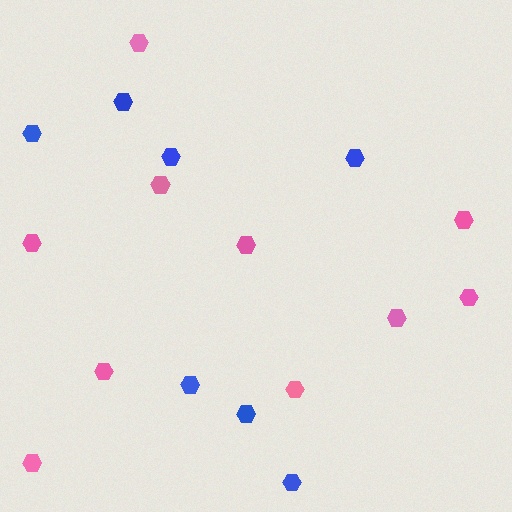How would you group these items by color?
There are 2 groups: one group of pink hexagons (10) and one group of blue hexagons (7).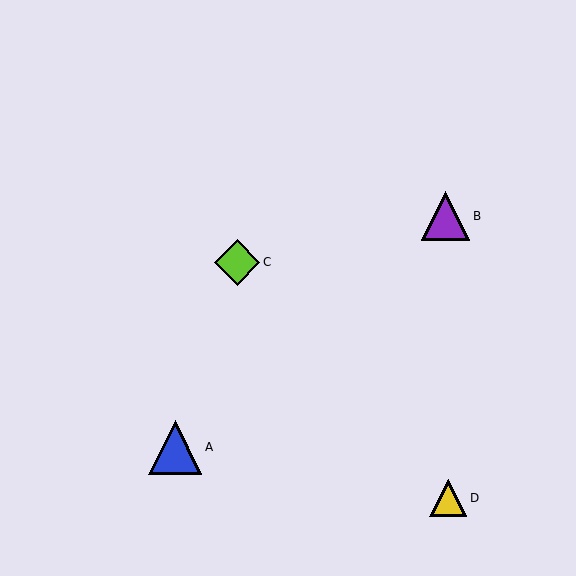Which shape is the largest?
The blue triangle (labeled A) is the largest.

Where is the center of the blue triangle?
The center of the blue triangle is at (175, 447).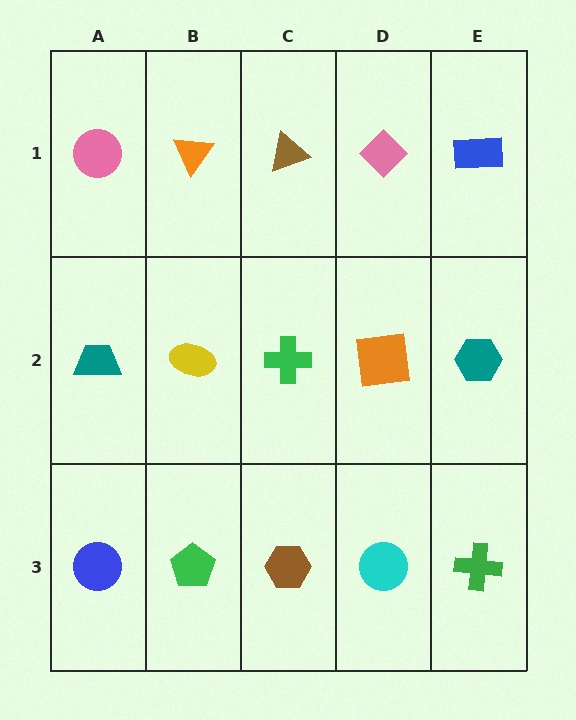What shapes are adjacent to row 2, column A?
A pink circle (row 1, column A), a blue circle (row 3, column A), a yellow ellipse (row 2, column B).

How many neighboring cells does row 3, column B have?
3.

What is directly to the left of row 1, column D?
A brown triangle.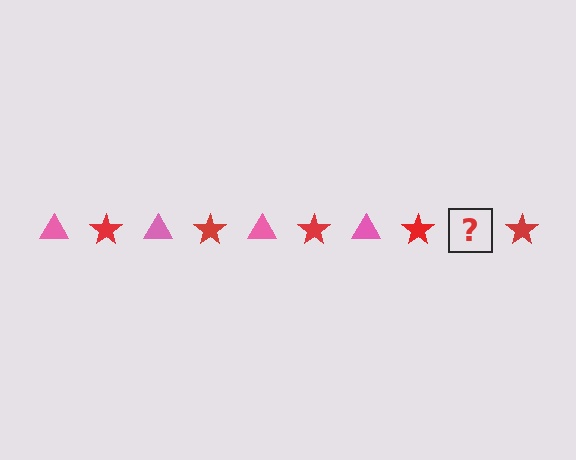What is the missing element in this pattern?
The missing element is a pink triangle.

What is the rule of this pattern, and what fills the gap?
The rule is that the pattern alternates between pink triangle and red star. The gap should be filled with a pink triangle.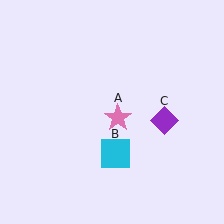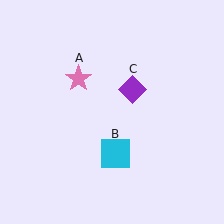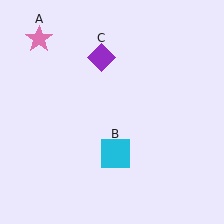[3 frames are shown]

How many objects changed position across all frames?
2 objects changed position: pink star (object A), purple diamond (object C).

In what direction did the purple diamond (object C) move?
The purple diamond (object C) moved up and to the left.